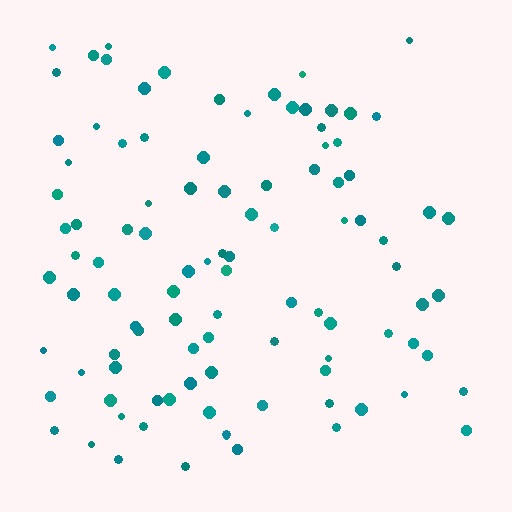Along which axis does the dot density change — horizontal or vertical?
Horizontal.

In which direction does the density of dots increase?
From right to left, with the left side densest.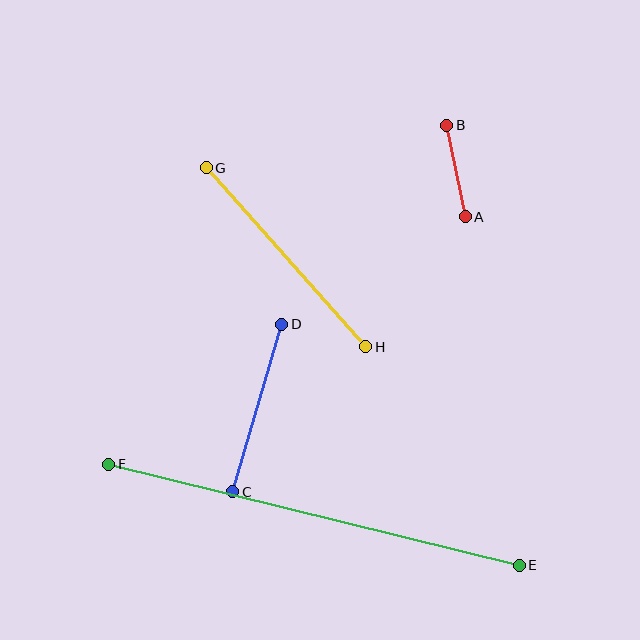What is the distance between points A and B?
The distance is approximately 93 pixels.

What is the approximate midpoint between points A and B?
The midpoint is at approximately (456, 171) pixels.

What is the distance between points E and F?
The distance is approximately 422 pixels.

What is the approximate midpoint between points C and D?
The midpoint is at approximately (257, 408) pixels.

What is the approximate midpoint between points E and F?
The midpoint is at approximately (314, 515) pixels.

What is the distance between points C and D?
The distance is approximately 175 pixels.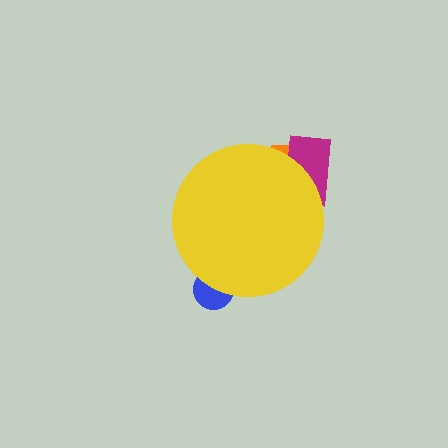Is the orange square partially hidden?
Yes, the orange square is partially hidden behind the yellow circle.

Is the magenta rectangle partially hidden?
Yes, the magenta rectangle is partially hidden behind the yellow circle.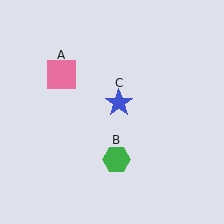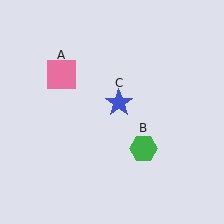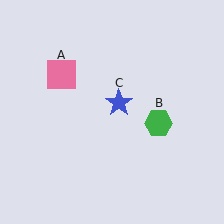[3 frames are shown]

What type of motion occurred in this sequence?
The green hexagon (object B) rotated counterclockwise around the center of the scene.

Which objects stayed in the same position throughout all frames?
Pink square (object A) and blue star (object C) remained stationary.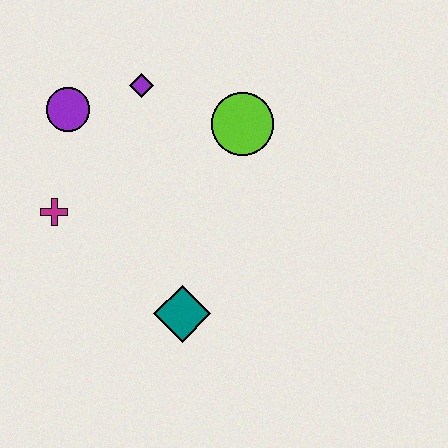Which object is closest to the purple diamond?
The purple circle is closest to the purple diamond.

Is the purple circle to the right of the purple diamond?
No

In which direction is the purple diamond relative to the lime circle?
The purple diamond is to the left of the lime circle.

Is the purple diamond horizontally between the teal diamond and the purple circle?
Yes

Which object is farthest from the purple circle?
The teal diamond is farthest from the purple circle.